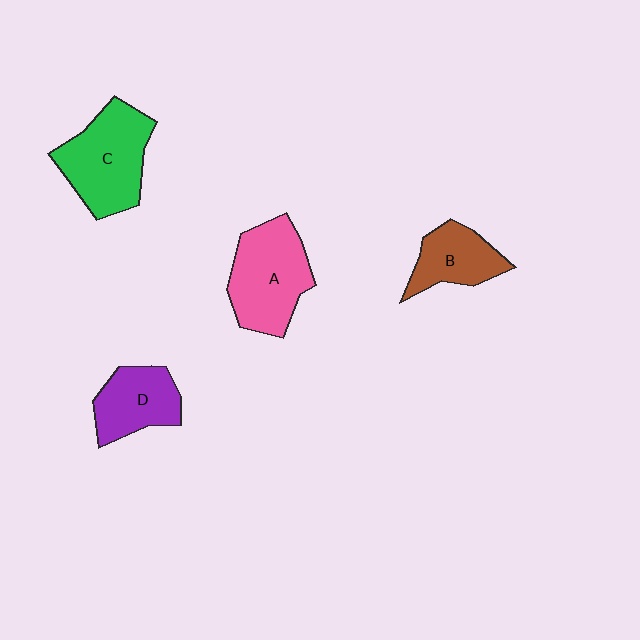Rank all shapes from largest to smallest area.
From largest to smallest: C (green), A (pink), D (purple), B (brown).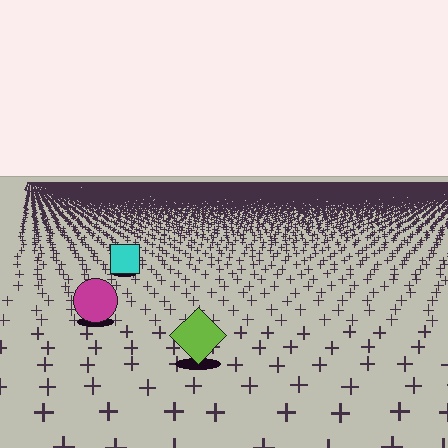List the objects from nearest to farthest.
From nearest to farthest: the lime diamond, the magenta circle, the cyan square.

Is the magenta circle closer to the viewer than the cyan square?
Yes. The magenta circle is closer — you can tell from the texture gradient: the ground texture is coarser near it.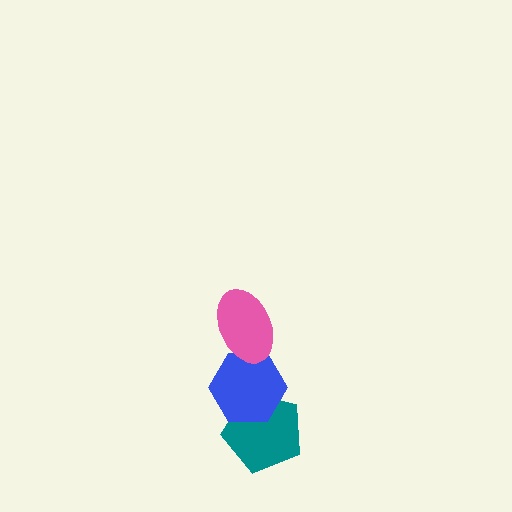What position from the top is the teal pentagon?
The teal pentagon is 3rd from the top.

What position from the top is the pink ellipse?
The pink ellipse is 1st from the top.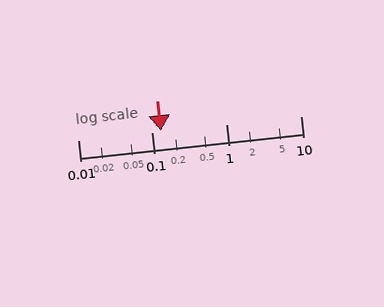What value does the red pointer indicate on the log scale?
The pointer indicates approximately 0.13.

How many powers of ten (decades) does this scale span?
The scale spans 3 decades, from 0.01 to 10.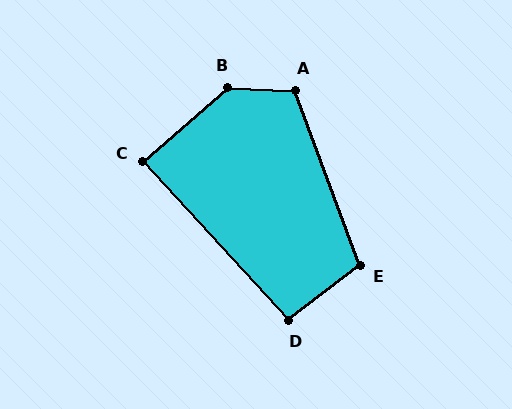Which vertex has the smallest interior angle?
C, at approximately 89 degrees.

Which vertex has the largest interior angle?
B, at approximately 136 degrees.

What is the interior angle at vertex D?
Approximately 95 degrees (approximately right).